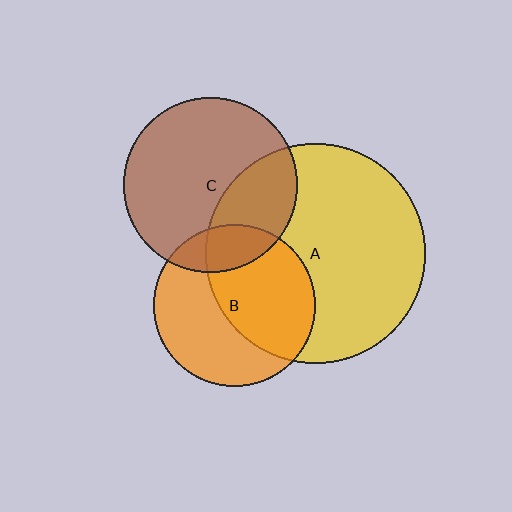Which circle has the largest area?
Circle A (yellow).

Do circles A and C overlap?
Yes.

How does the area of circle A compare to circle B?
Approximately 1.8 times.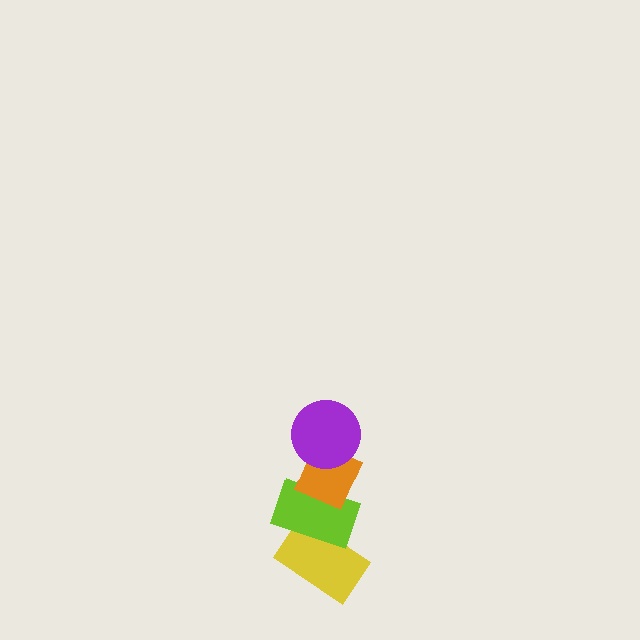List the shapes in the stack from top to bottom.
From top to bottom: the purple circle, the orange diamond, the lime rectangle, the yellow rectangle.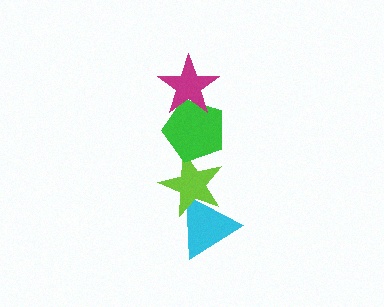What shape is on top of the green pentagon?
The magenta star is on top of the green pentagon.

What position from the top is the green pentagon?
The green pentagon is 2nd from the top.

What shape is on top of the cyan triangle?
The lime star is on top of the cyan triangle.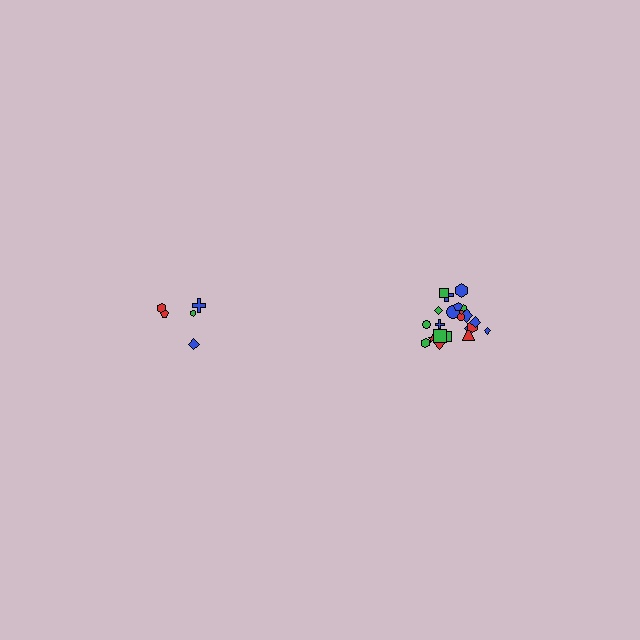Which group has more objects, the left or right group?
The right group.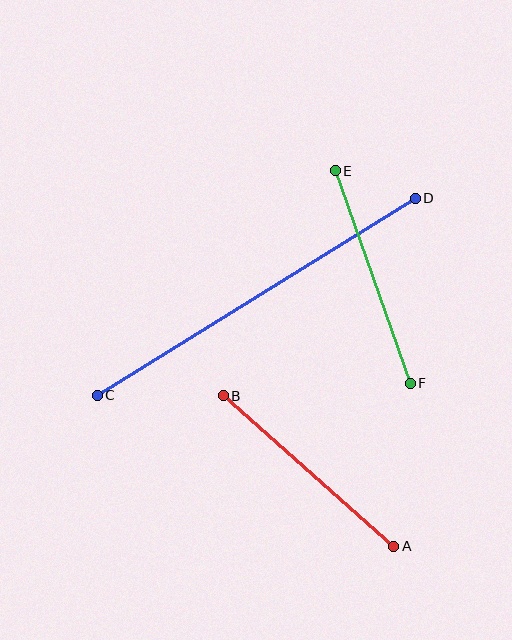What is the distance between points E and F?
The distance is approximately 225 pixels.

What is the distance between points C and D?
The distance is approximately 374 pixels.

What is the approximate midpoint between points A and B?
The midpoint is at approximately (309, 471) pixels.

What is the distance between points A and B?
The distance is approximately 227 pixels.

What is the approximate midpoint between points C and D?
The midpoint is at approximately (256, 297) pixels.